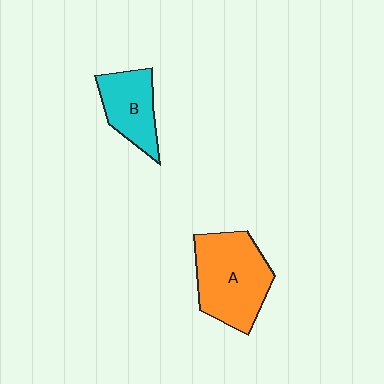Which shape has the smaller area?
Shape B (cyan).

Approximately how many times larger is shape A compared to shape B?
Approximately 1.6 times.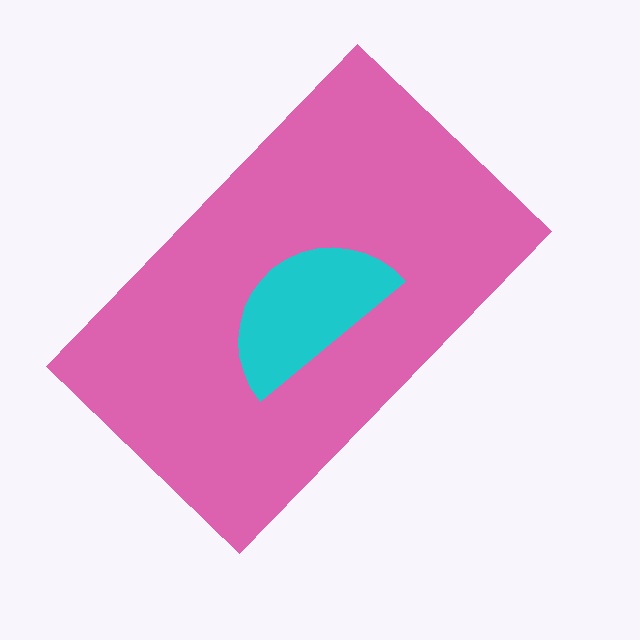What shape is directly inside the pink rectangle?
The cyan semicircle.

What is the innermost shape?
The cyan semicircle.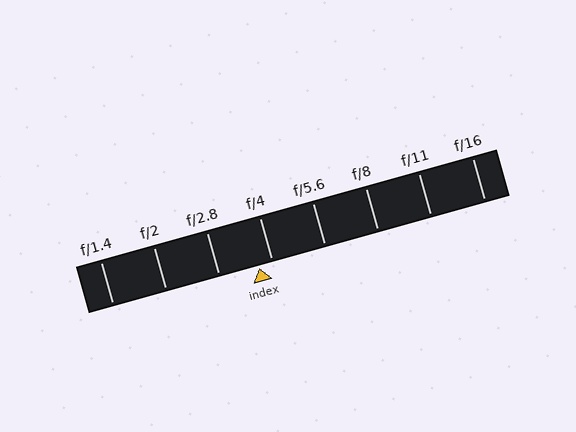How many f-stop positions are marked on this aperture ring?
There are 8 f-stop positions marked.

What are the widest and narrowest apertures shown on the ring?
The widest aperture shown is f/1.4 and the narrowest is f/16.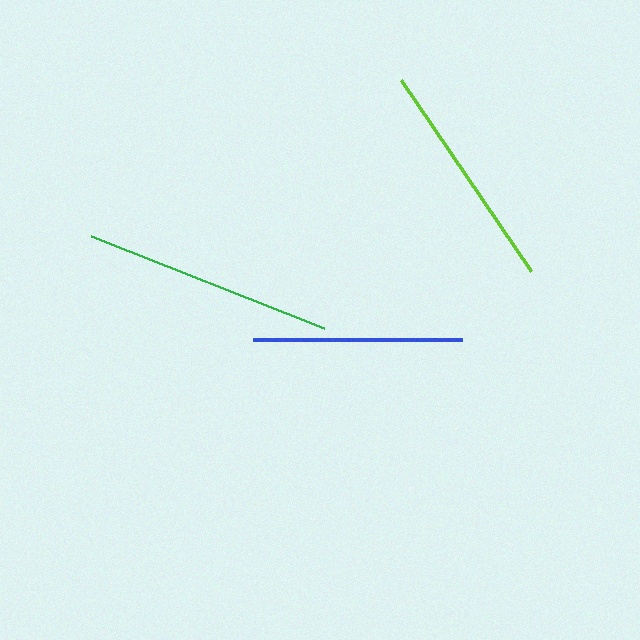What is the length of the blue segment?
The blue segment is approximately 209 pixels long.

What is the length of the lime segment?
The lime segment is approximately 232 pixels long.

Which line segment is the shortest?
The blue line is the shortest at approximately 209 pixels.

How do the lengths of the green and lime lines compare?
The green and lime lines are approximately the same length.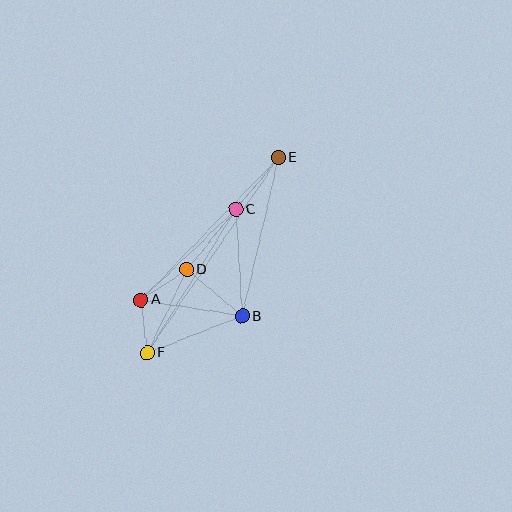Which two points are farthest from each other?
Points E and F are farthest from each other.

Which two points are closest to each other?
Points A and F are closest to each other.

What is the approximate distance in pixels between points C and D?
The distance between C and D is approximately 78 pixels.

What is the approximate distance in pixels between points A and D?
The distance between A and D is approximately 55 pixels.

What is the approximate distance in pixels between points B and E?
The distance between B and E is approximately 163 pixels.